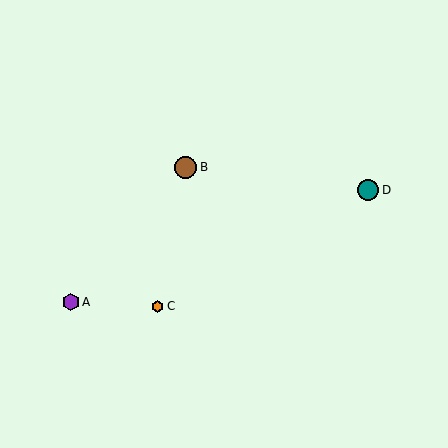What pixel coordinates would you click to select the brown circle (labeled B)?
Click at (185, 167) to select the brown circle B.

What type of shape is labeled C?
Shape C is an orange hexagon.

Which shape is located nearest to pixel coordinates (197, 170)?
The brown circle (labeled B) at (185, 167) is nearest to that location.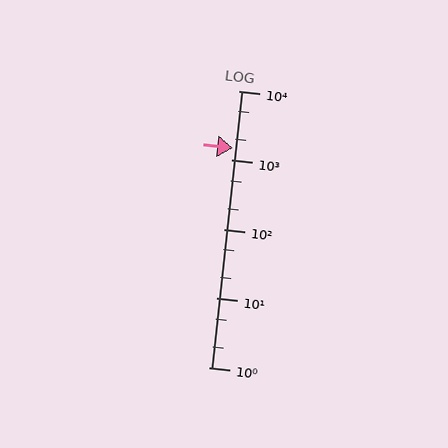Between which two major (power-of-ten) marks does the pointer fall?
The pointer is between 1000 and 10000.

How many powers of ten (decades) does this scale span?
The scale spans 4 decades, from 1 to 10000.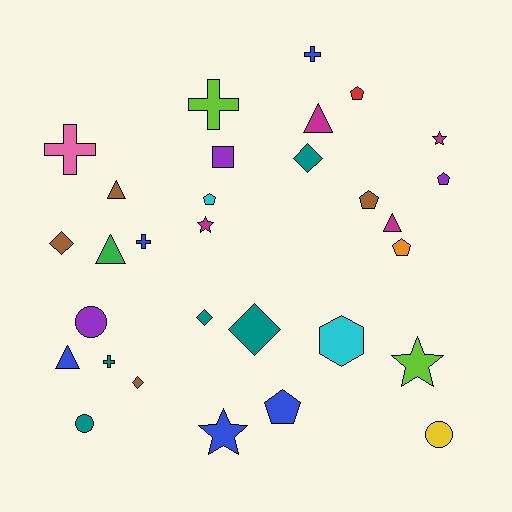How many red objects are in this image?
There is 1 red object.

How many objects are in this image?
There are 30 objects.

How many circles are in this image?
There are 3 circles.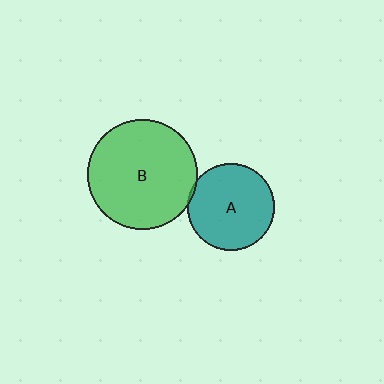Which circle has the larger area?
Circle B (green).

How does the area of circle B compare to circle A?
Approximately 1.6 times.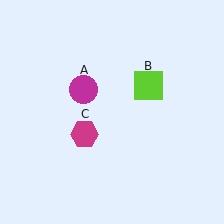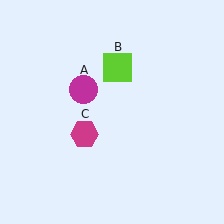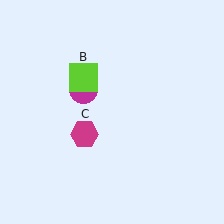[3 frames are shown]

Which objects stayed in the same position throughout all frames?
Magenta circle (object A) and magenta hexagon (object C) remained stationary.